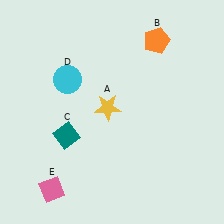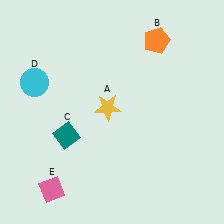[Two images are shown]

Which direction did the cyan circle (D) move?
The cyan circle (D) moved left.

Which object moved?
The cyan circle (D) moved left.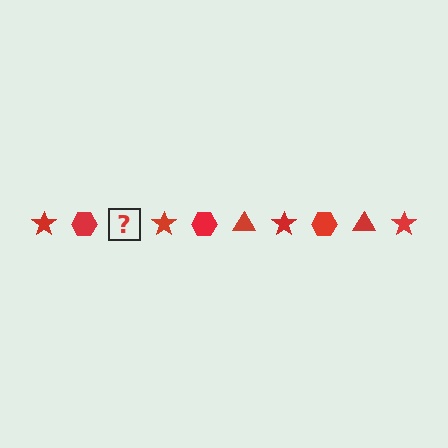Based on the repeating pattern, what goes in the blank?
The blank should be a red triangle.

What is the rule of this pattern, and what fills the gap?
The rule is that the pattern cycles through star, hexagon, triangle shapes in red. The gap should be filled with a red triangle.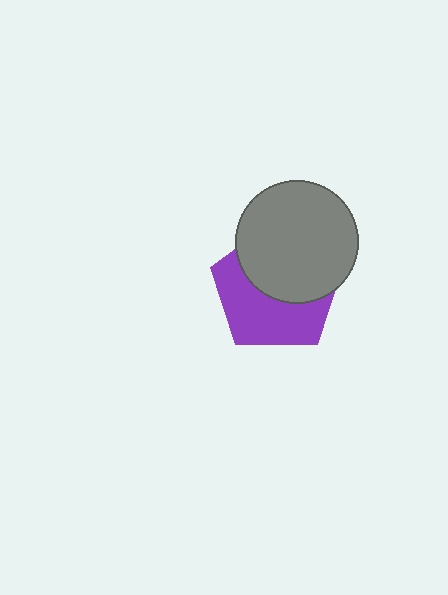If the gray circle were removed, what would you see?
You would see the complete purple pentagon.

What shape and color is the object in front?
The object in front is a gray circle.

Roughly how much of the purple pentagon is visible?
About half of it is visible (roughly 50%).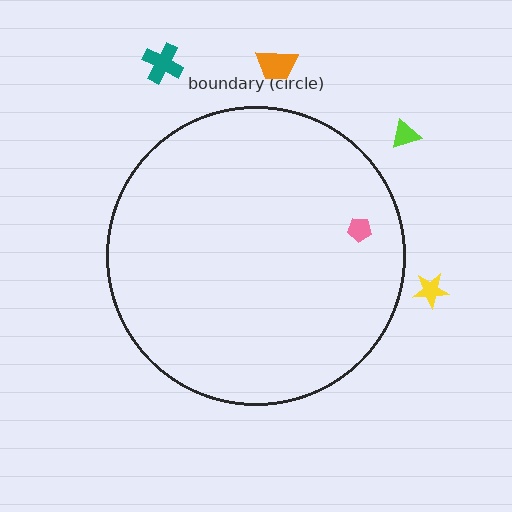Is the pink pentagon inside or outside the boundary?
Inside.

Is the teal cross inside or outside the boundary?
Outside.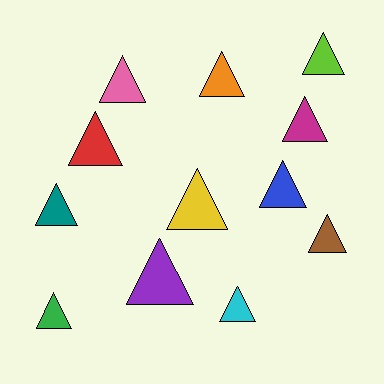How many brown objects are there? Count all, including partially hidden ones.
There is 1 brown object.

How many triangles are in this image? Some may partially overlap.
There are 12 triangles.